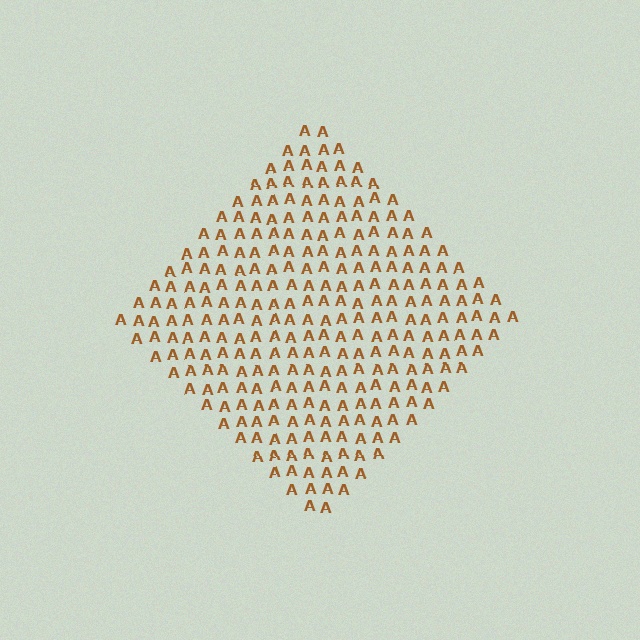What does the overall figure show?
The overall figure shows a diamond.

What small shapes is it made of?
It is made of small letter A's.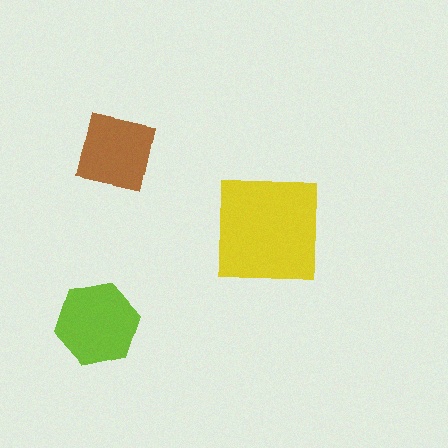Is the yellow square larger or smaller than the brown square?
Larger.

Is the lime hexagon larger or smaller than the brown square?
Larger.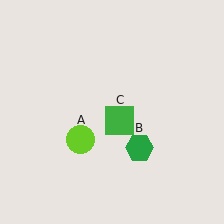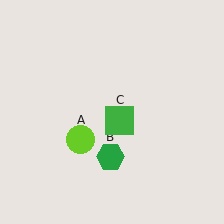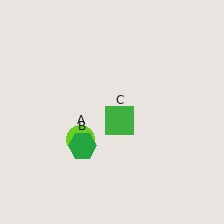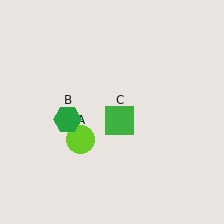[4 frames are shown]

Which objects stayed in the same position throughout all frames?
Lime circle (object A) and green square (object C) remained stationary.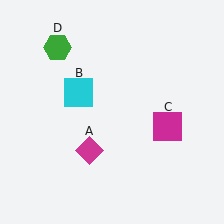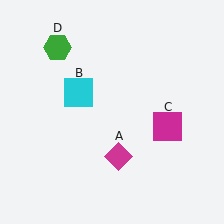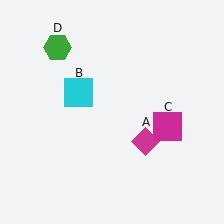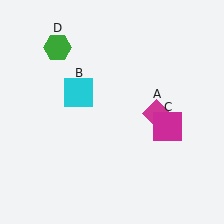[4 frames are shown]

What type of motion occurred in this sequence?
The magenta diamond (object A) rotated counterclockwise around the center of the scene.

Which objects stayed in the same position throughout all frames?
Cyan square (object B) and magenta square (object C) and green hexagon (object D) remained stationary.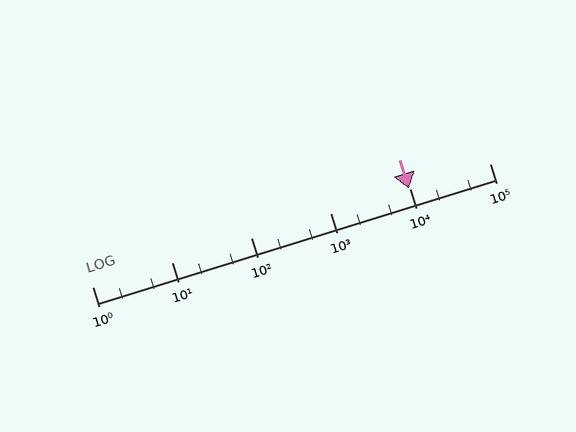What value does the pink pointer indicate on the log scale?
The pointer indicates approximately 9600.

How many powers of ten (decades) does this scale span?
The scale spans 5 decades, from 1 to 100000.